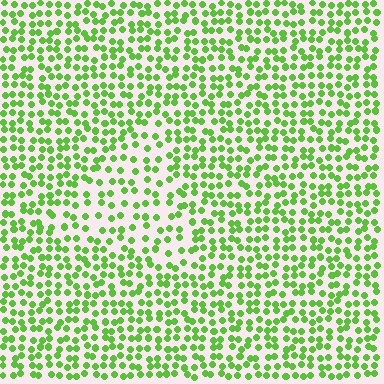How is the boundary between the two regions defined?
The boundary is defined by a change in element density (approximately 1.7x ratio). All elements are the same color, size, and shape.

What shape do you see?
I see a triangle.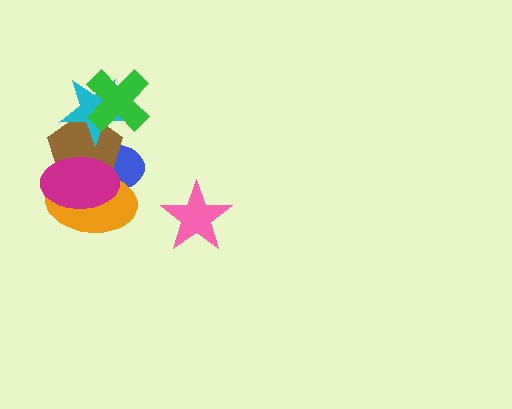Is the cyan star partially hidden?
Yes, it is partially covered by another shape.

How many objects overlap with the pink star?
0 objects overlap with the pink star.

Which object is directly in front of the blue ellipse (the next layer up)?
The brown pentagon is directly in front of the blue ellipse.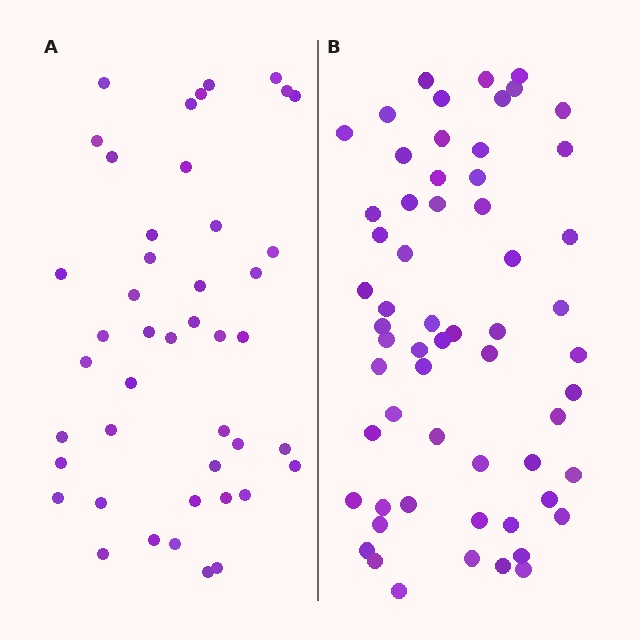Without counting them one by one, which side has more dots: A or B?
Region B (the right region) has more dots.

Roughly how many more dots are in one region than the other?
Region B has approximately 15 more dots than region A.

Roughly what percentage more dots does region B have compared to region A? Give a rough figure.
About 35% more.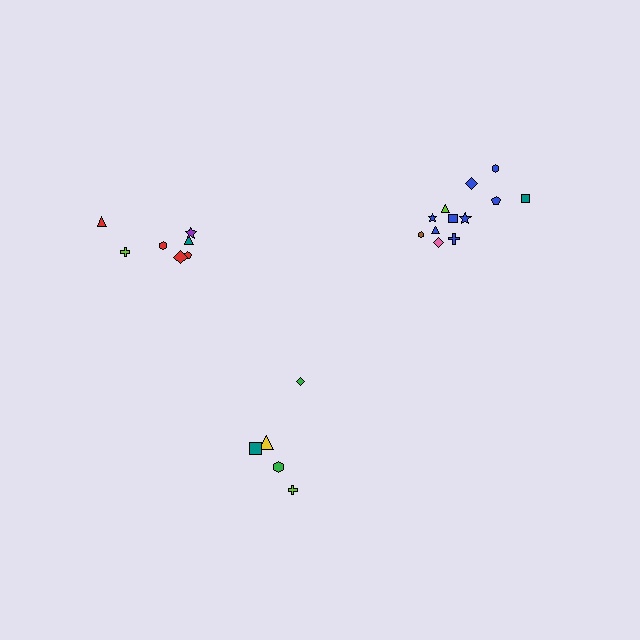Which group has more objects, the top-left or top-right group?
The top-right group.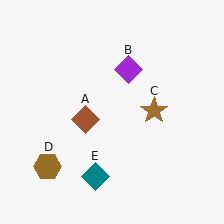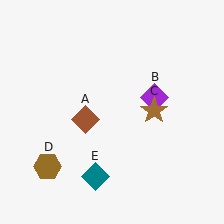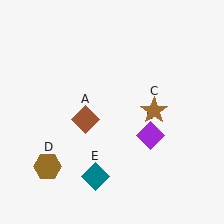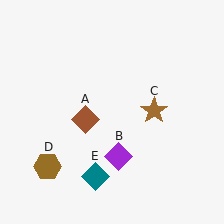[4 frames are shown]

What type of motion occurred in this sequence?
The purple diamond (object B) rotated clockwise around the center of the scene.